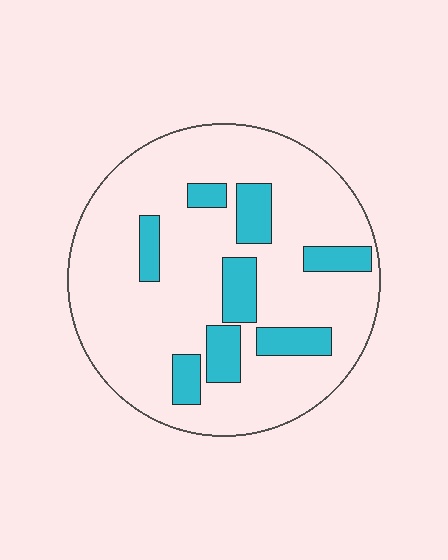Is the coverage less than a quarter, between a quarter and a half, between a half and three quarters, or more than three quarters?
Less than a quarter.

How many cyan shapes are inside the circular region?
8.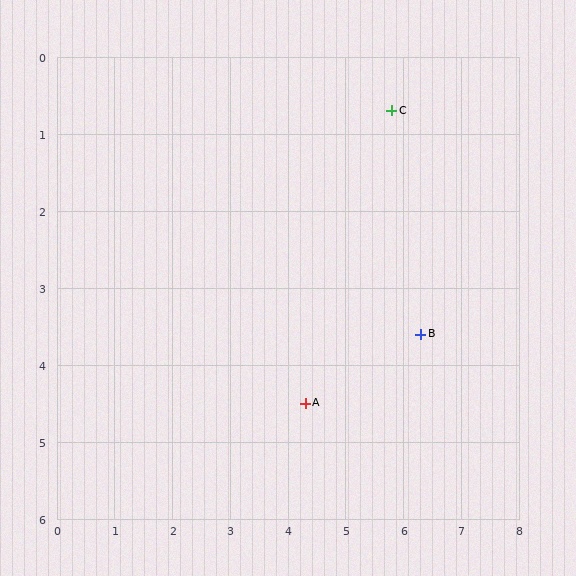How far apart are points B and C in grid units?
Points B and C are about 2.9 grid units apart.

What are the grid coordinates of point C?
Point C is at approximately (5.8, 0.7).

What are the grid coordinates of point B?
Point B is at approximately (6.3, 3.6).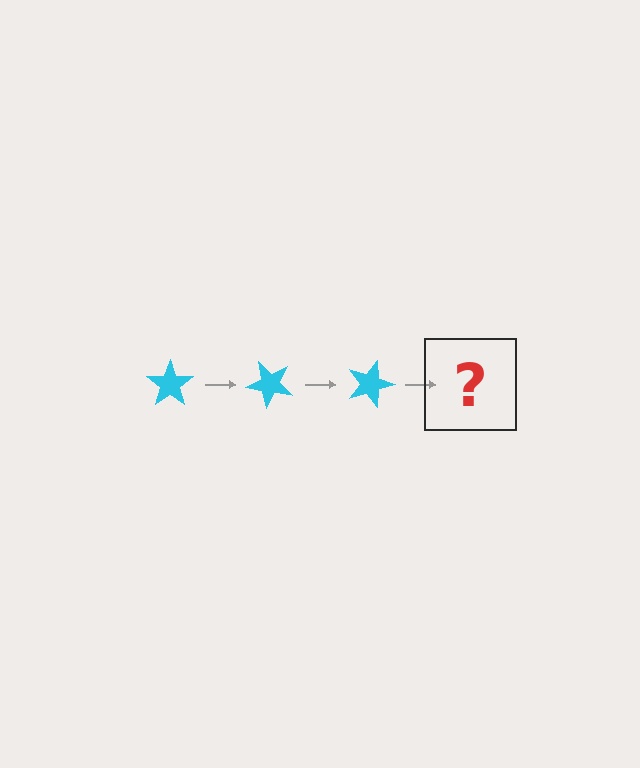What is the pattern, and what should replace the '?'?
The pattern is that the star rotates 45 degrees each step. The '?' should be a cyan star rotated 135 degrees.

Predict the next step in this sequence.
The next step is a cyan star rotated 135 degrees.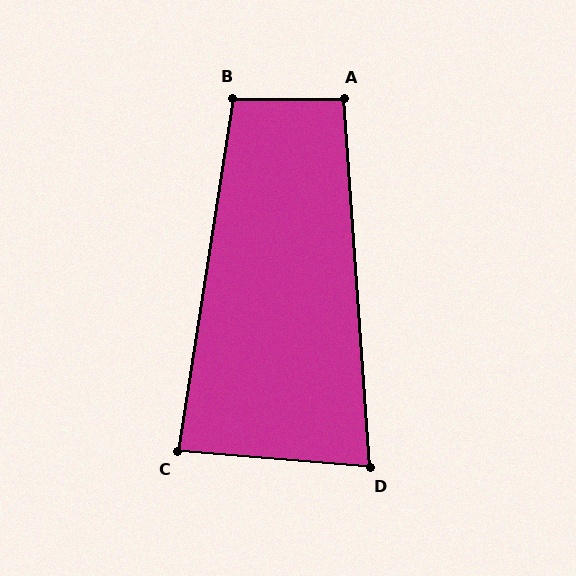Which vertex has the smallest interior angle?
D, at approximately 81 degrees.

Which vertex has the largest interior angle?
B, at approximately 99 degrees.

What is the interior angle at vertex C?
Approximately 86 degrees (approximately right).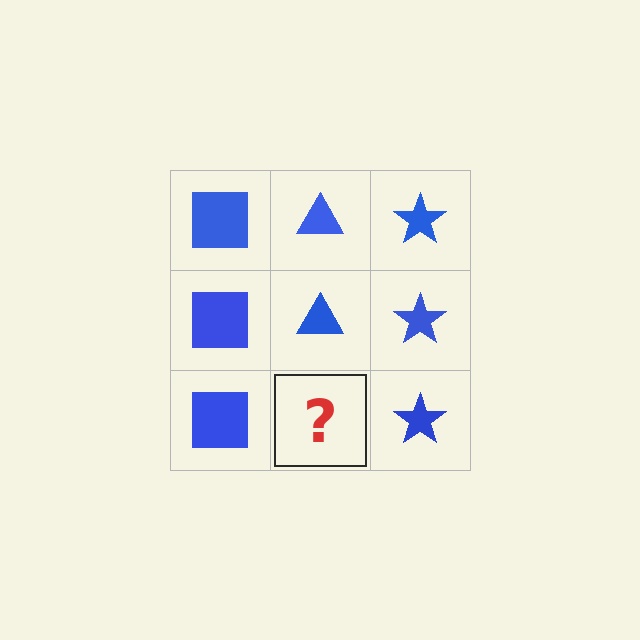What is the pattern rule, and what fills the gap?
The rule is that each column has a consistent shape. The gap should be filled with a blue triangle.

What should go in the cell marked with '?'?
The missing cell should contain a blue triangle.